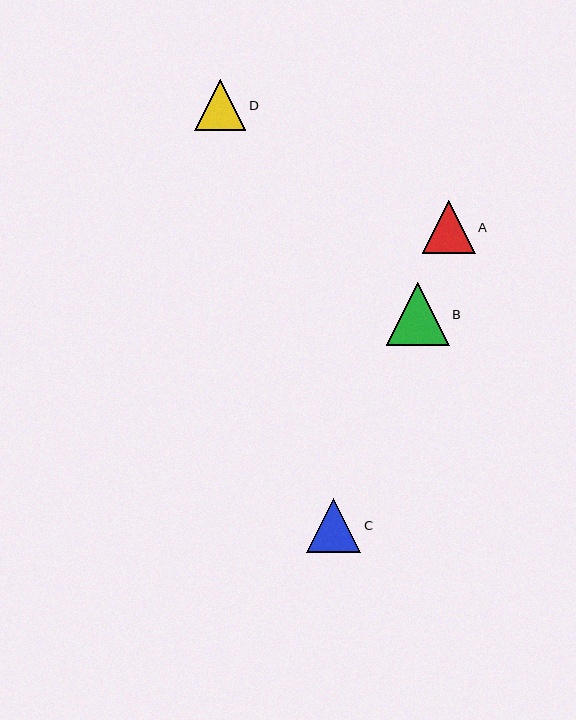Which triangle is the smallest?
Triangle D is the smallest with a size of approximately 51 pixels.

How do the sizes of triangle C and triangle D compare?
Triangle C and triangle D are approximately the same size.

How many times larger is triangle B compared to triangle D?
Triangle B is approximately 1.2 times the size of triangle D.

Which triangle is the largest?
Triangle B is the largest with a size of approximately 63 pixels.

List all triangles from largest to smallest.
From largest to smallest: B, C, A, D.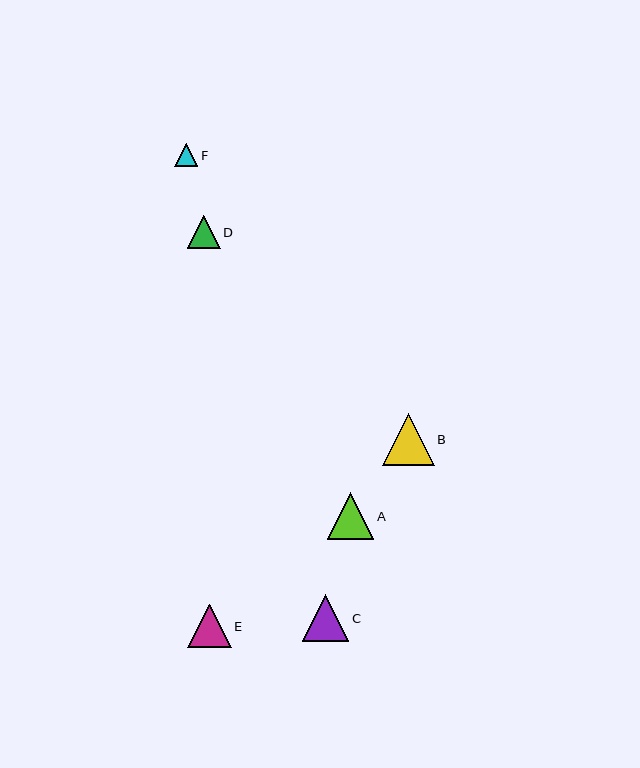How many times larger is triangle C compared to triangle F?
Triangle C is approximately 2.0 times the size of triangle F.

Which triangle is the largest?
Triangle B is the largest with a size of approximately 52 pixels.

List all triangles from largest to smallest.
From largest to smallest: B, C, A, E, D, F.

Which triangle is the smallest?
Triangle F is the smallest with a size of approximately 23 pixels.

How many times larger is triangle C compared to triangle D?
Triangle C is approximately 1.4 times the size of triangle D.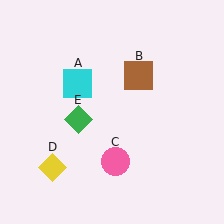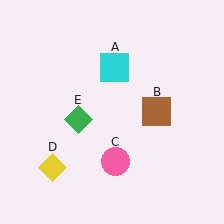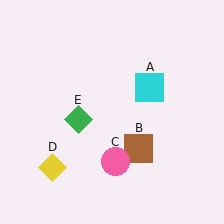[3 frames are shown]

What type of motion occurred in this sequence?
The cyan square (object A), brown square (object B) rotated clockwise around the center of the scene.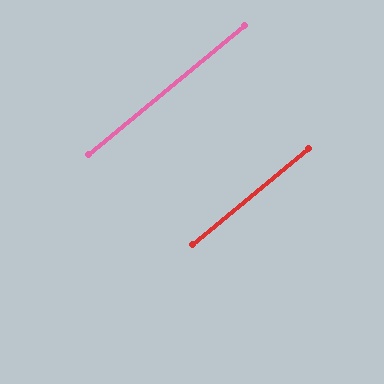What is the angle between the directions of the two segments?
Approximately 0 degrees.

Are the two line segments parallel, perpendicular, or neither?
Parallel — their directions differ by only 0.2°.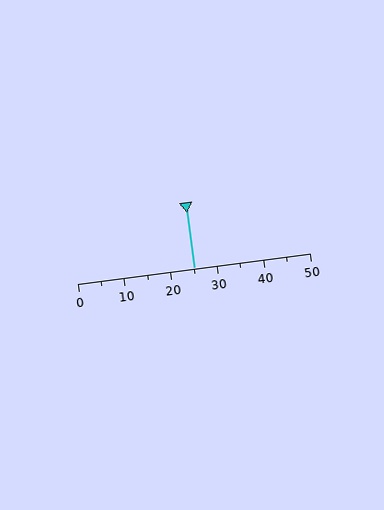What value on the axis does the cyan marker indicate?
The marker indicates approximately 25.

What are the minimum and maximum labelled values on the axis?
The axis runs from 0 to 50.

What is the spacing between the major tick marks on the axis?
The major ticks are spaced 10 apart.